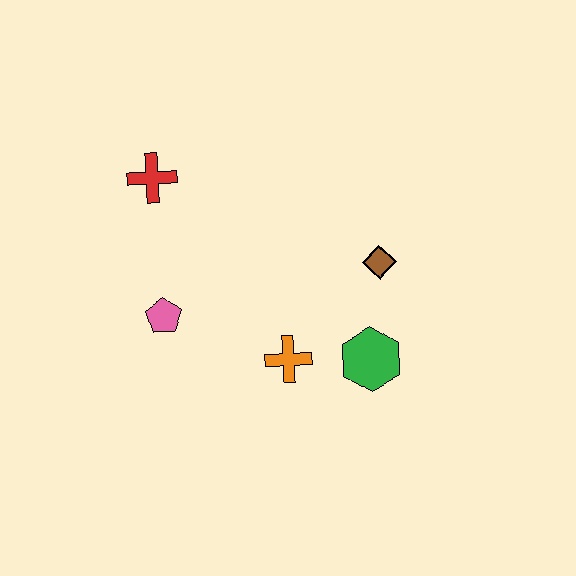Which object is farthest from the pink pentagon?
The brown diamond is farthest from the pink pentagon.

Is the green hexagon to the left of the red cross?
No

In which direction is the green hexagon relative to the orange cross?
The green hexagon is to the right of the orange cross.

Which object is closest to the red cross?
The pink pentagon is closest to the red cross.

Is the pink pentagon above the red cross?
No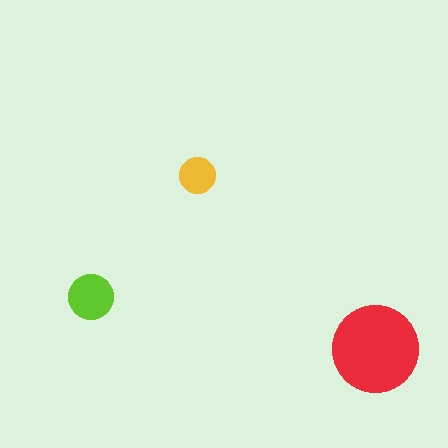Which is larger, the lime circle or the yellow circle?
The lime one.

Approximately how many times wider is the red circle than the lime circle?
About 2 times wider.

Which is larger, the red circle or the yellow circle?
The red one.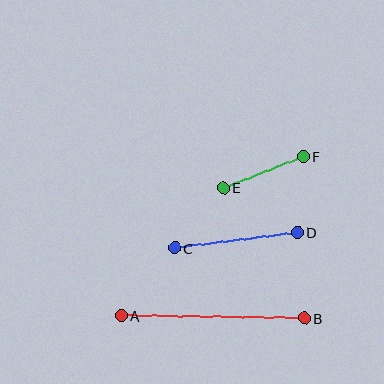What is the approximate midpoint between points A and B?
The midpoint is at approximately (213, 317) pixels.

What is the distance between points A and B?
The distance is approximately 183 pixels.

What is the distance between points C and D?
The distance is approximately 124 pixels.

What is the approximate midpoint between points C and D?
The midpoint is at approximately (236, 240) pixels.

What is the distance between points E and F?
The distance is approximately 85 pixels.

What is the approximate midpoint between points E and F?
The midpoint is at approximately (263, 172) pixels.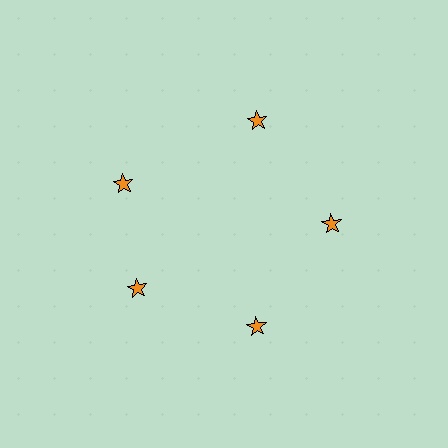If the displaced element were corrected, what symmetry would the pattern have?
It would have 5-fold rotational symmetry — the pattern would map onto itself every 72 degrees.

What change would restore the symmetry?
The symmetry would be restored by rotating it back into even spacing with its neighbors so that all 5 stars sit at equal angles and equal distance from the center.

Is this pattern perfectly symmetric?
No. The 5 orange stars are arranged in a ring, but one element near the 10 o'clock position is rotated out of alignment along the ring, breaking the 5-fold rotational symmetry.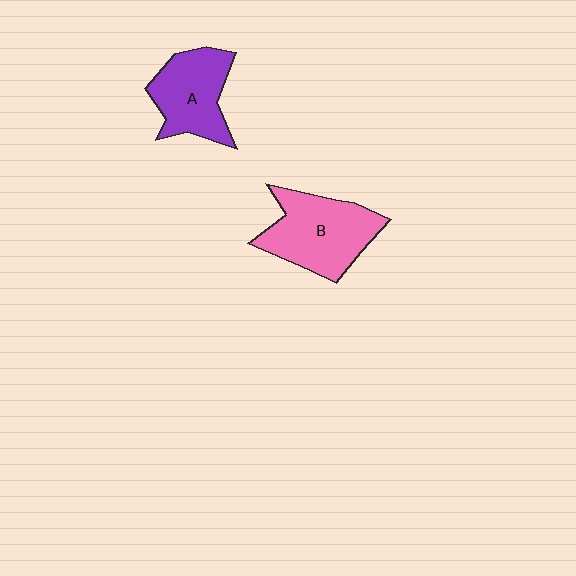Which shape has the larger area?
Shape B (pink).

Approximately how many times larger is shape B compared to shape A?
Approximately 1.2 times.